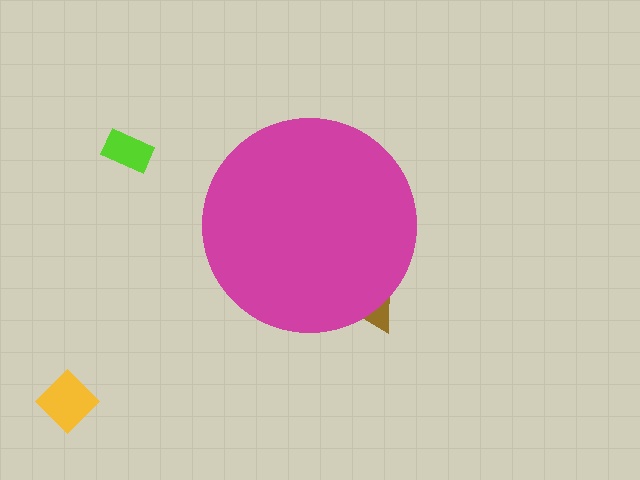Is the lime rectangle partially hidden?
No, the lime rectangle is fully visible.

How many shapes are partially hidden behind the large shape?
1 shape is partially hidden.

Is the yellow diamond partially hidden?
No, the yellow diamond is fully visible.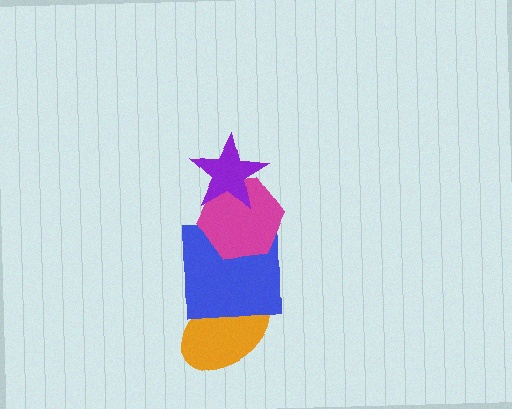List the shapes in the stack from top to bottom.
From top to bottom: the purple star, the magenta hexagon, the blue square, the orange ellipse.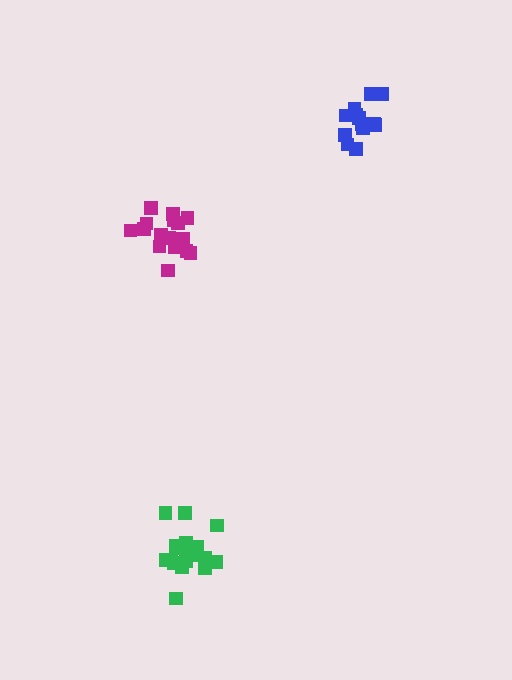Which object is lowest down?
The green cluster is bottommost.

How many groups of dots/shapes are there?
There are 3 groups.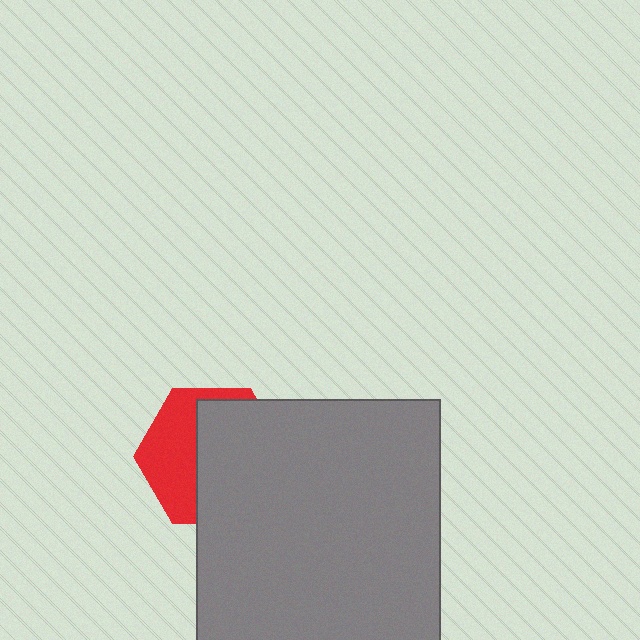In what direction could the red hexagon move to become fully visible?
The red hexagon could move left. That would shift it out from behind the gray square entirely.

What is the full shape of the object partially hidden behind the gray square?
The partially hidden object is a red hexagon.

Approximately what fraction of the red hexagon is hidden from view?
Roughly 59% of the red hexagon is hidden behind the gray square.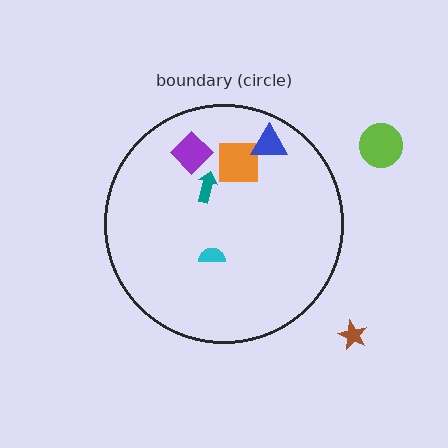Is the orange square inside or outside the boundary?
Inside.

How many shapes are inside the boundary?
5 inside, 2 outside.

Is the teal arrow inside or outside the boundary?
Inside.